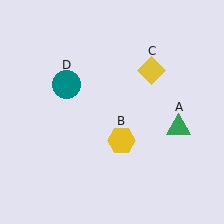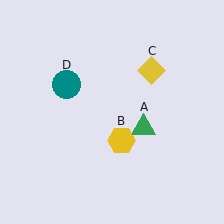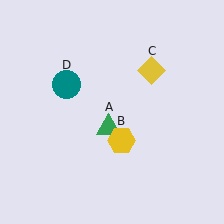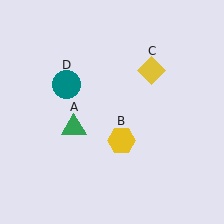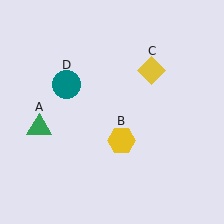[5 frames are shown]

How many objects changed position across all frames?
1 object changed position: green triangle (object A).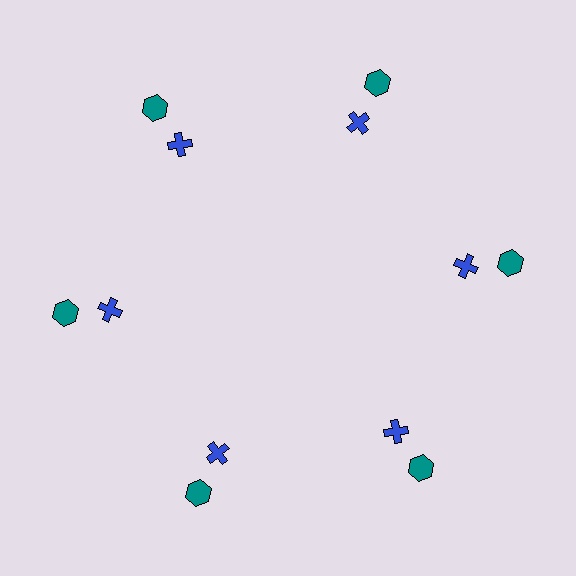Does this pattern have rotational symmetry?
Yes, this pattern has 6-fold rotational symmetry. It looks the same after rotating 60 degrees around the center.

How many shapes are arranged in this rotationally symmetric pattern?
There are 12 shapes, arranged in 6 groups of 2.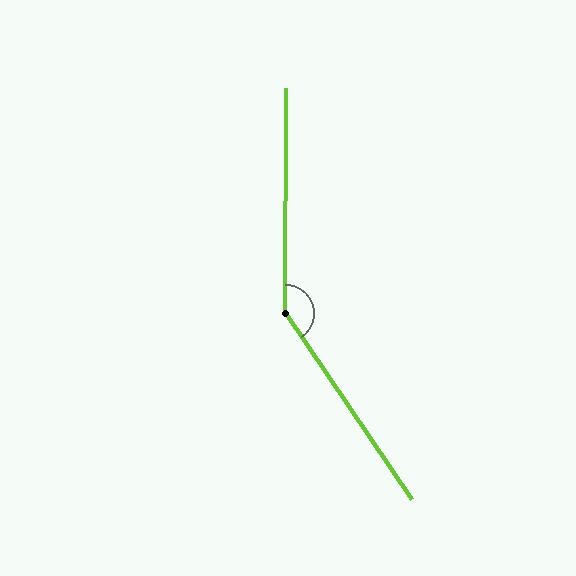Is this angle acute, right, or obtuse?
It is obtuse.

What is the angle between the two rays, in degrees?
Approximately 146 degrees.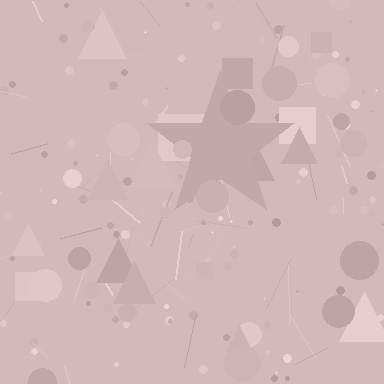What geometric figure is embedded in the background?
A star is embedded in the background.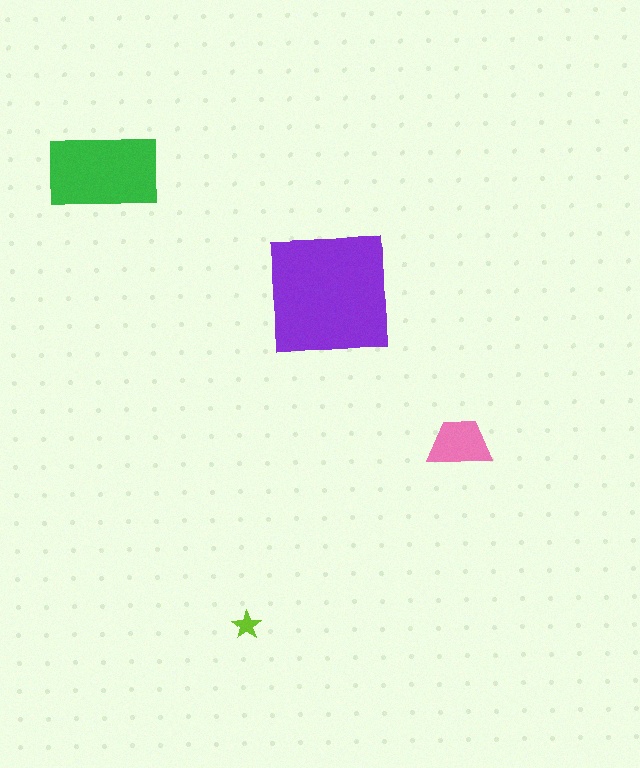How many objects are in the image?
There are 4 objects in the image.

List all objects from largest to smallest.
The purple square, the green rectangle, the pink trapezoid, the lime star.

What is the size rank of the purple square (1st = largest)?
1st.